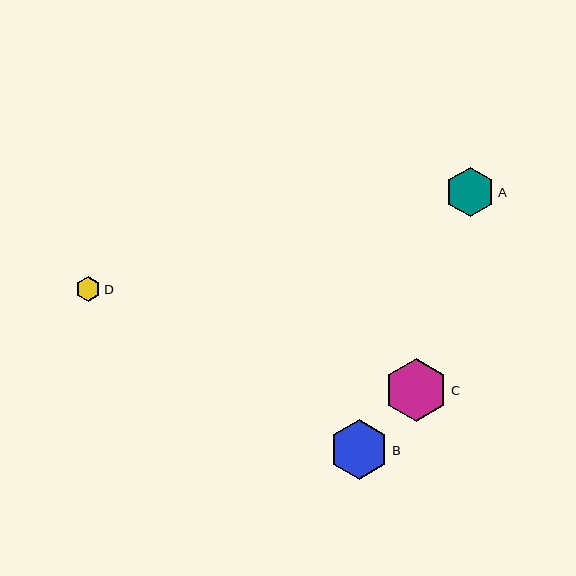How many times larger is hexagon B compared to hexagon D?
Hexagon B is approximately 2.4 times the size of hexagon D.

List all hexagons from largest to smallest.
From largest to smallest: C, B, A, D.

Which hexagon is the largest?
Hexagon C is the largest with a size of approximately 63 pixels.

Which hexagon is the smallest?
Hexagon D is the smallest with a size of approximately 25 pixels.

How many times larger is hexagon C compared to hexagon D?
Hexagon C is approximately 2.5 times the size of hexagon D.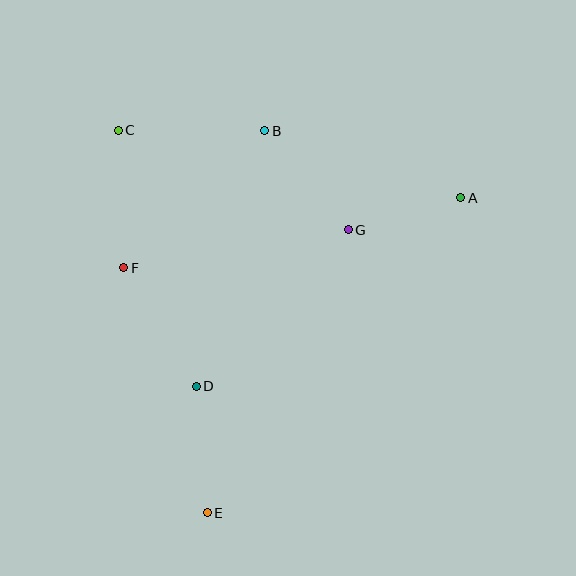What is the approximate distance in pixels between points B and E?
The distance between B and E is approximately 386 pixels.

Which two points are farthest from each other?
Points A and E are farthest from each other.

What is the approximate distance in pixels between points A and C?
The distance between A and C is approximately 349 pixels.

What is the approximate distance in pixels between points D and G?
The distance between D and G is approximately 218 pixels.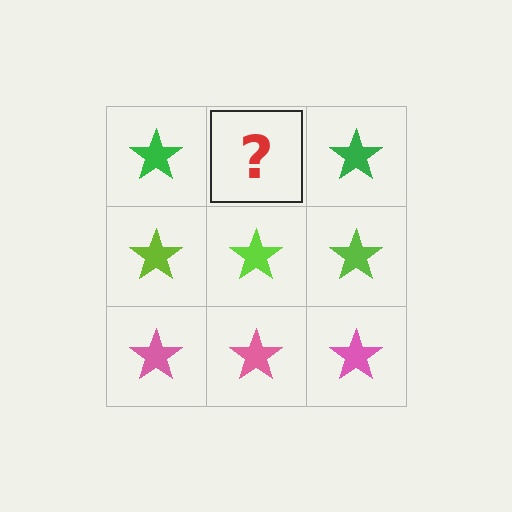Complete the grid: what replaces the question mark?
The question mark should be replaced with a green star.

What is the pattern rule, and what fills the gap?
The rule is that each row has a consistent color. The gap should be filled with a green star.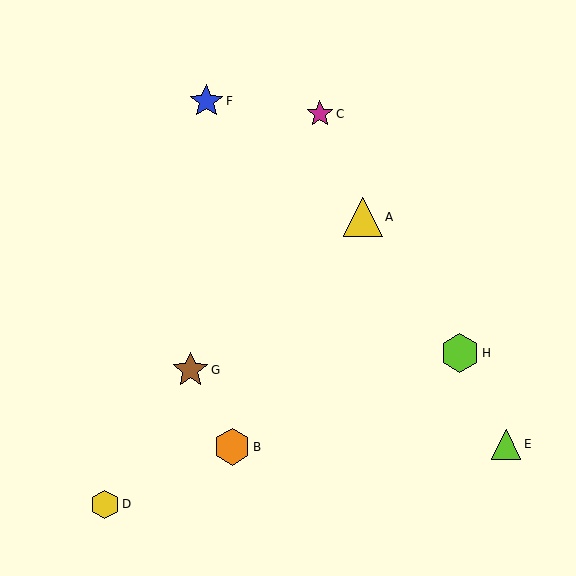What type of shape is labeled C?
Shape C is a magenta star.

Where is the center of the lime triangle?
The center of the lime triangle is at (506, 444).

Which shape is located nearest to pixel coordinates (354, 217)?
The yellow triangle (labeled A) at (363, 217) is nearest to that location.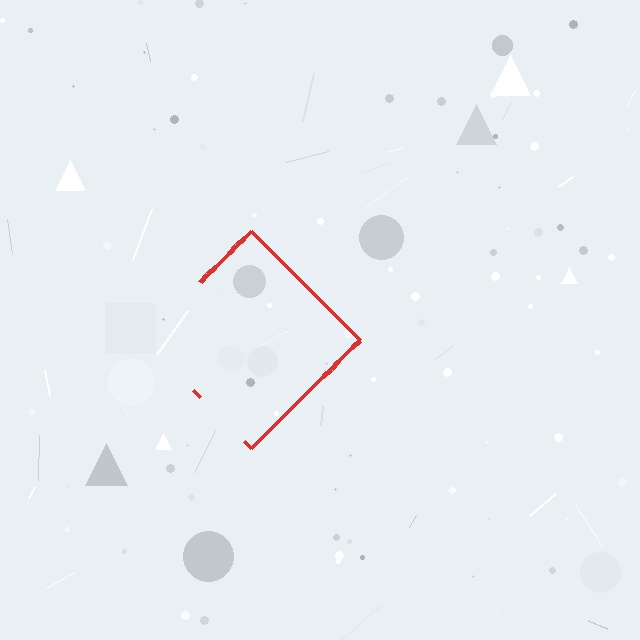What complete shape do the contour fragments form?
The contour fragments form a diamond.